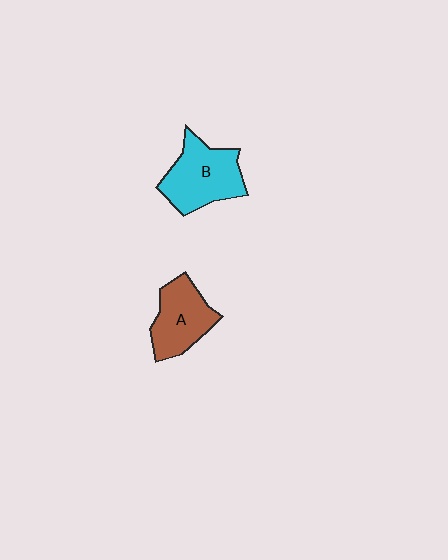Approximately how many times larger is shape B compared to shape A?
Approximately 1.2 times.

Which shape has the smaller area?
Shape A (brown).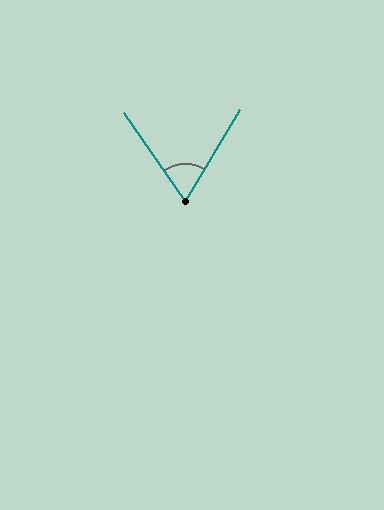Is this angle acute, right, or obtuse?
It is acute.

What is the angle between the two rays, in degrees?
Approximately 66 degrees.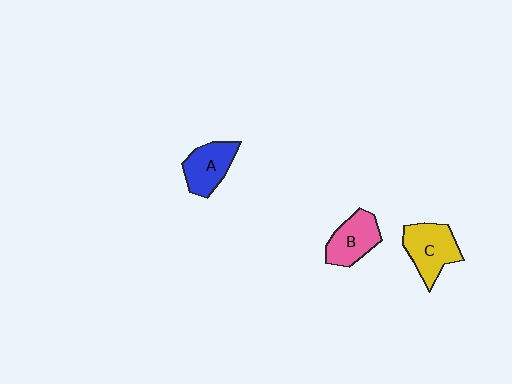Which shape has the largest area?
Shape C (yellow).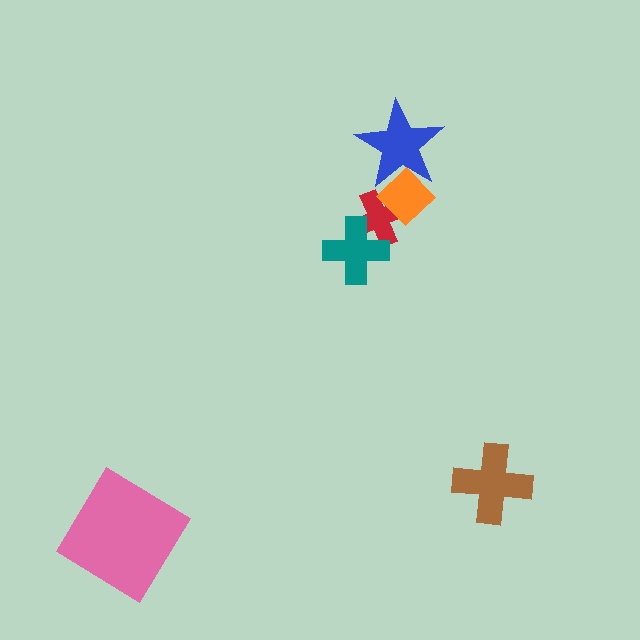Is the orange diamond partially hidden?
Yes, it is partially covered by another shape.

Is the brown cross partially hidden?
No, no other shape covers it.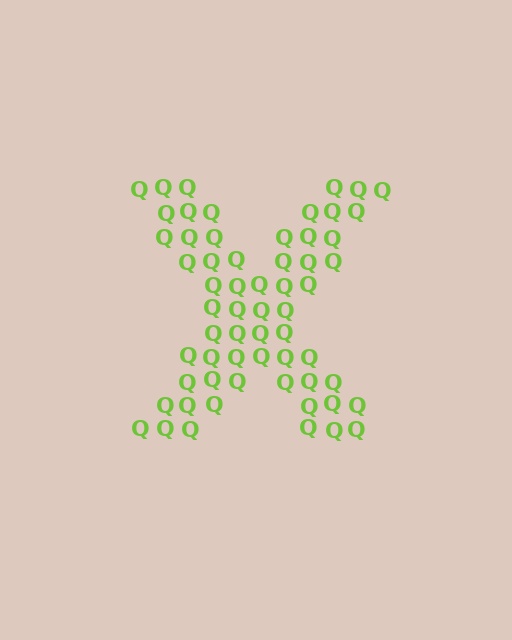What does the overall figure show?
The overall figure shows the letter X.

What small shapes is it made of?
It is made of small letter Q's.